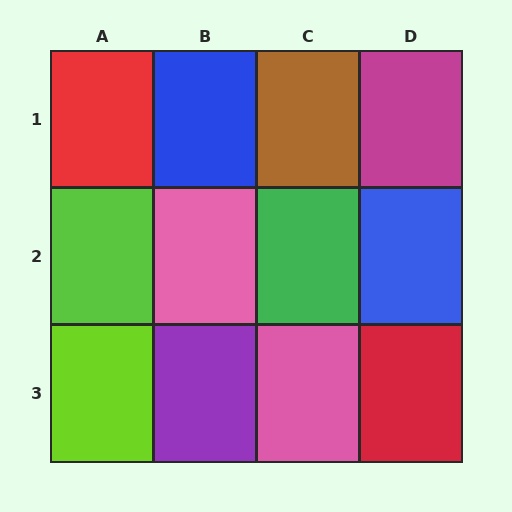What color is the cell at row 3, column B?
Purple.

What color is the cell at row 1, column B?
Blue.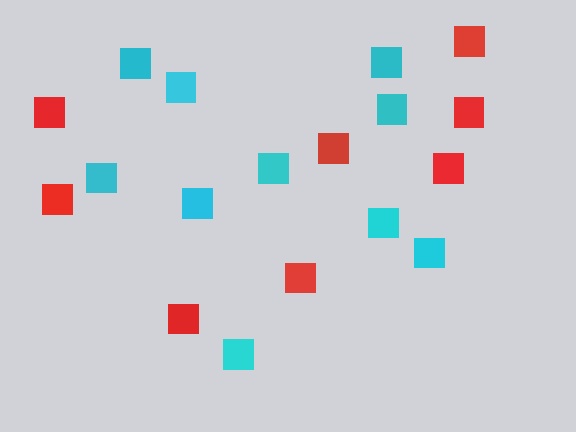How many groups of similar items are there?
There are 2 groups: one group of cyan squares (10) and one group of red squares (8).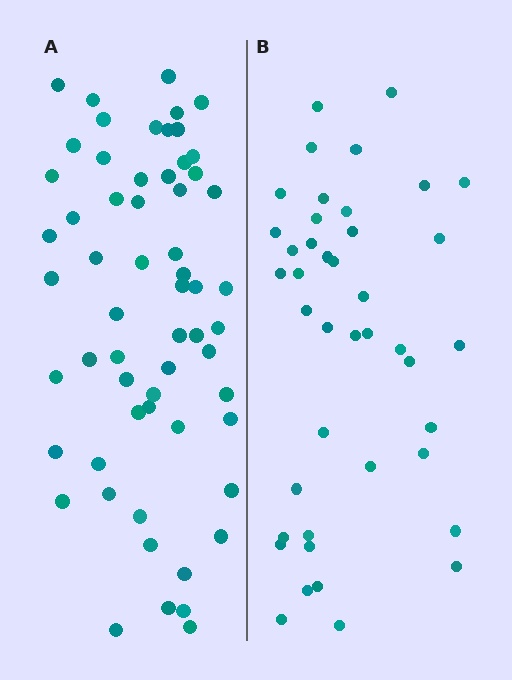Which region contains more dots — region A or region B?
Region A (the left region) has more dots.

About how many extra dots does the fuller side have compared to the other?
Region A has approximately 20 more dots than region B.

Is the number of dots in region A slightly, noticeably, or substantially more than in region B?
Region A has noticeably more, but not dramatically so. The ratio is roughly 1.4 to 1.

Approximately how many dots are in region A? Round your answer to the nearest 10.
About 60 dots.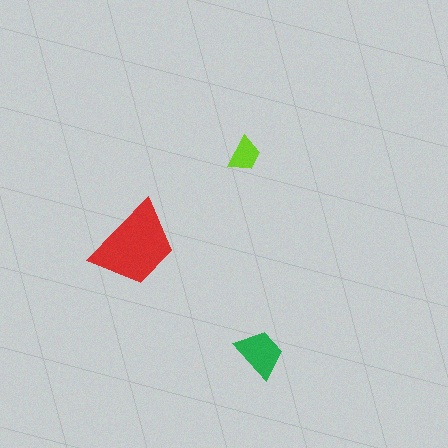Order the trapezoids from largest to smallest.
the red one, the green one, the lime one.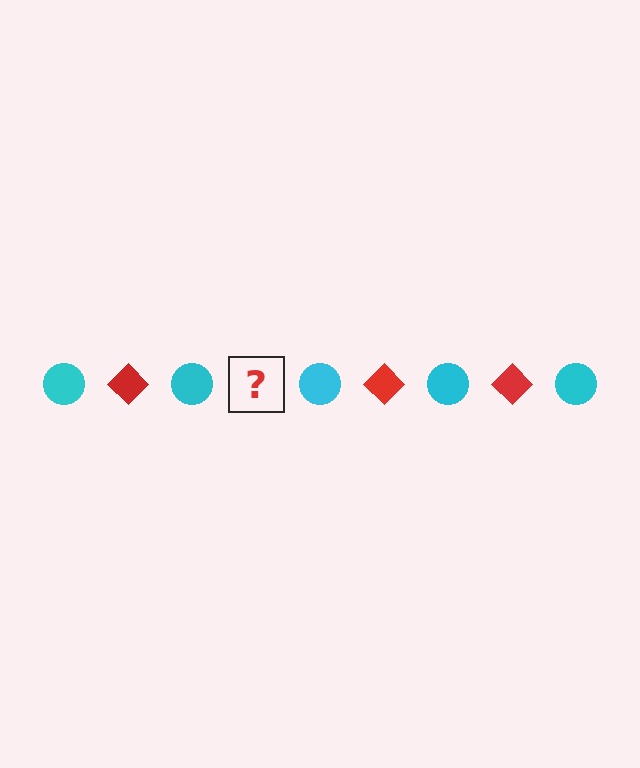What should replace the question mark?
The question mark should be replaced with a red diamond.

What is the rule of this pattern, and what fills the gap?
The rule is that the pattern alternates between cyan circle and red diamond. The gap should be filled with a red diamond.